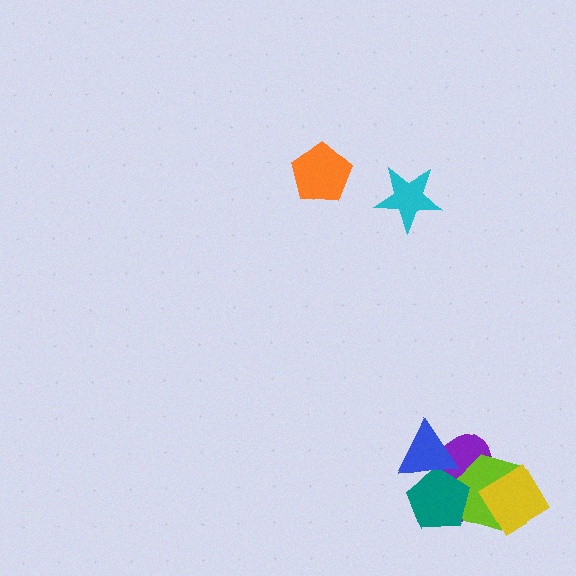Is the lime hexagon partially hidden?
Yes, it is partially covered by another shape.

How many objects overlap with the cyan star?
0 objects overlap with the cyan star.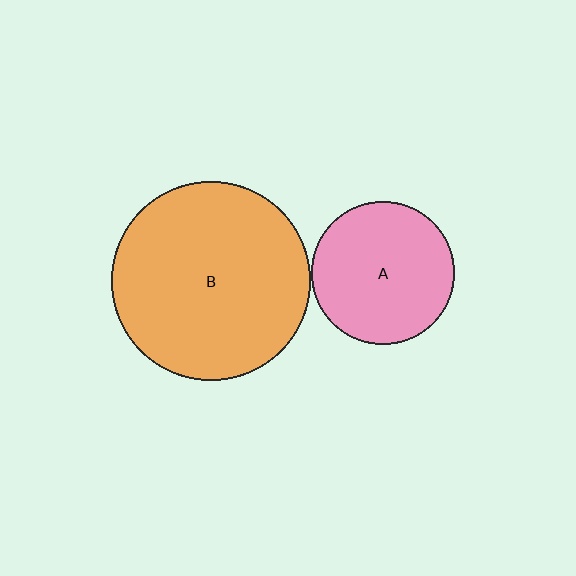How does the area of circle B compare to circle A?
Approximately 1.9 times.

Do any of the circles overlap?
No, none of the circles overlap.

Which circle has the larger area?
Circle B (orange).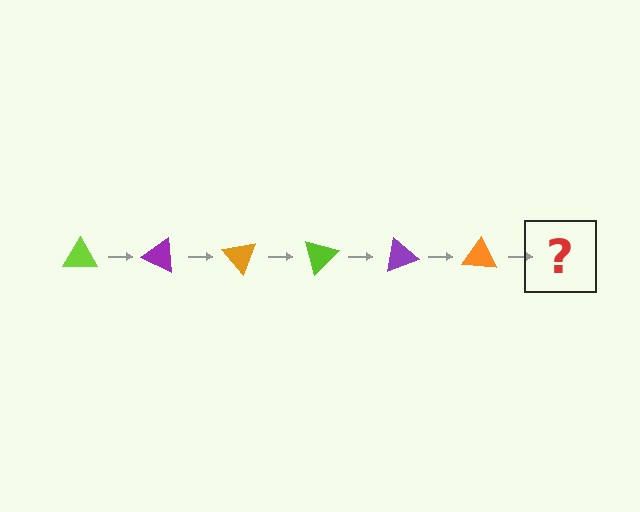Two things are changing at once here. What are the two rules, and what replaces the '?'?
The two rules are that it rotates 25 degrees each step and the color cycles through lime, purple, and orange. The '?' should be a lime triangle, rotated 150 degrees from the start.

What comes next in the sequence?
The next element should be a lime triangle, rotated 150 degrees from the start.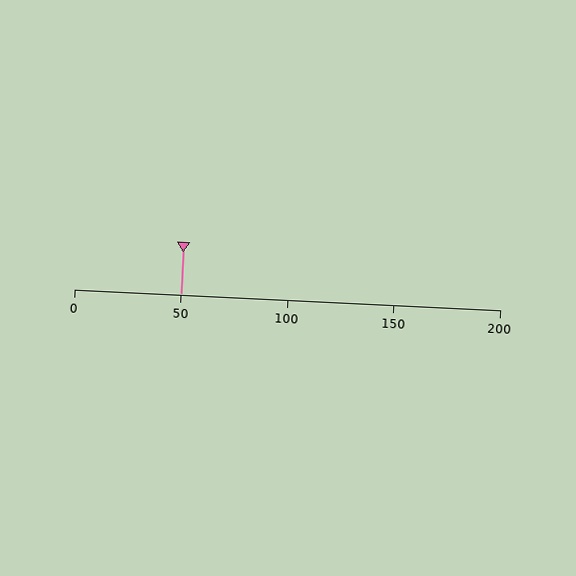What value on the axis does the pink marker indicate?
The marker indicates approximately 50.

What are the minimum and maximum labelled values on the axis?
The axis runs from 0 to 200.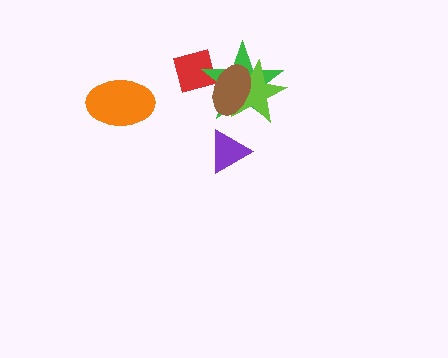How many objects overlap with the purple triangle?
0 objects overlap with the purple triangle.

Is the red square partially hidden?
Yes, it is partially covered by another shape.